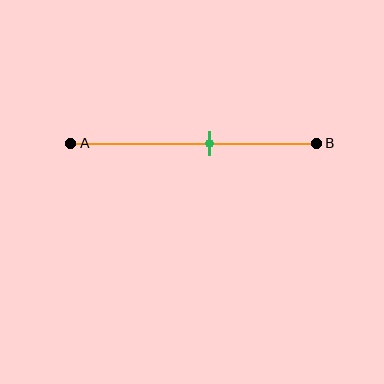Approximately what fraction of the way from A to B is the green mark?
The green mark is approximately 55% of the way from A to B.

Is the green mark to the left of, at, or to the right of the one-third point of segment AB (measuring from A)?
The green mark is to the right of the one-third point of segment AB.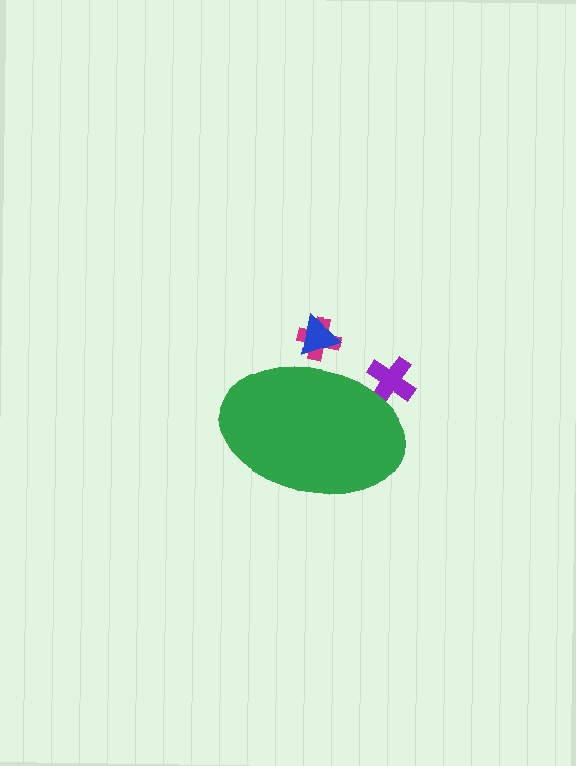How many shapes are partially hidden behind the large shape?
3 shapes are partially hidden.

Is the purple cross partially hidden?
Yes, the purple cross is partially hidden behind the green ellipse.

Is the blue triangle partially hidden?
Yes, the blue triangle is partially hidden behind the green ellipse.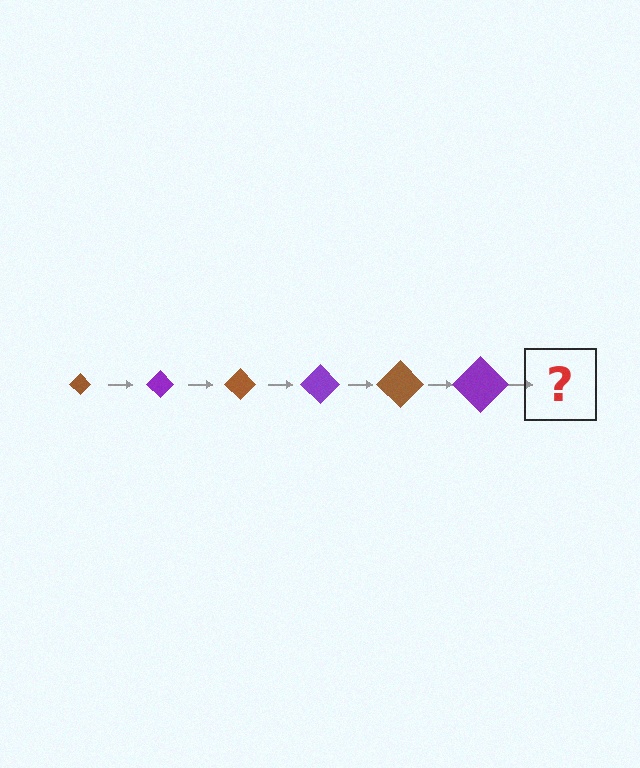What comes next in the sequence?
The next element should be a brown diamond, larger than the previous one.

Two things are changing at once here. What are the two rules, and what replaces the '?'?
The two rules are that the diamond grows larger each step and the color cycles through brown and purple. The '?' should be a brown diamond, larger than the previous one.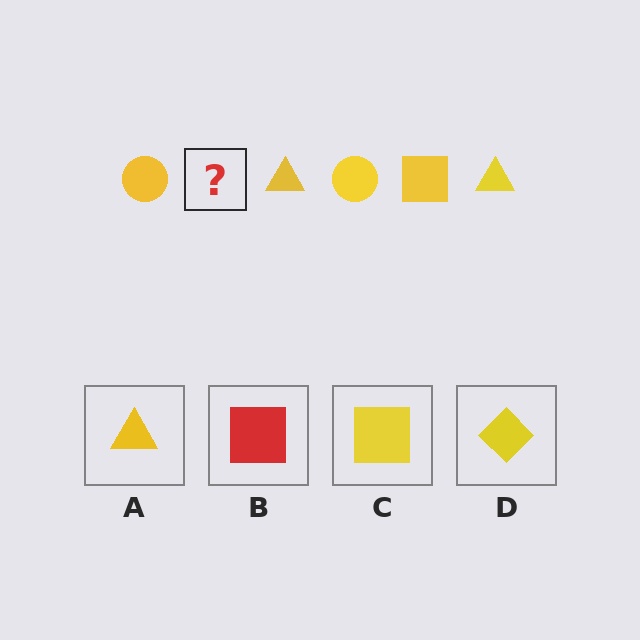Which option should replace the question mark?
Option C.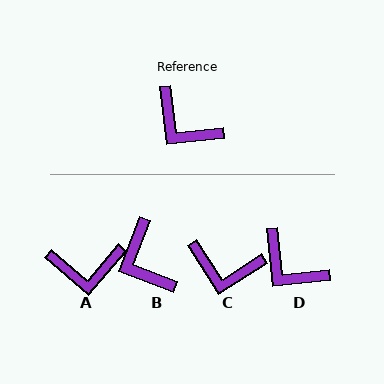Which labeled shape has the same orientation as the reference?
D.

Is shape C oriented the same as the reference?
No, it is off by about 27 degrees.